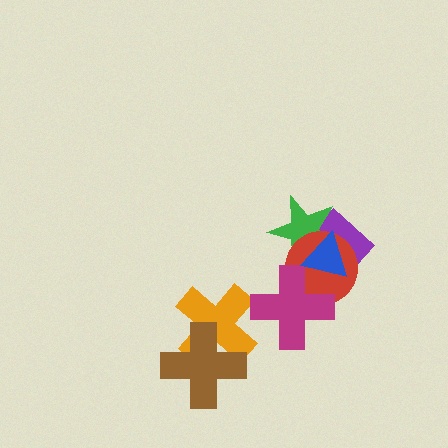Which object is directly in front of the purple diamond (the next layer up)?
The green star is directly in front of the purple diamond.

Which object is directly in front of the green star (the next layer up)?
The red circle is directly in front of the green star.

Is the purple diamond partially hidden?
Yes, it is partially covered by another shape.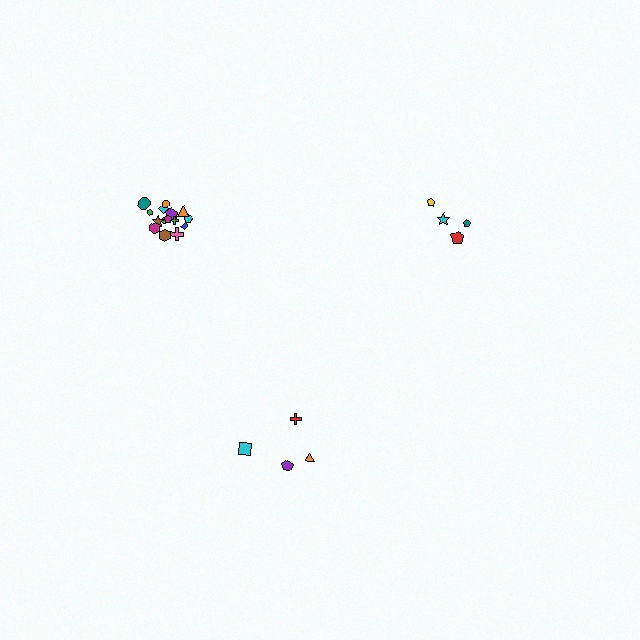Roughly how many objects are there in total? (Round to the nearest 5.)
Roughly 25 objects in total.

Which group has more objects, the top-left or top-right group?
The top-left group.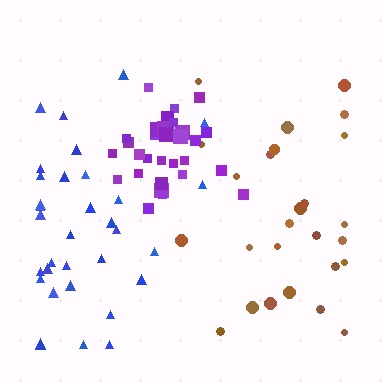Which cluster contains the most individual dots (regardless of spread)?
Blue (33).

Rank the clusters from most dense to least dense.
purple, blue, brown.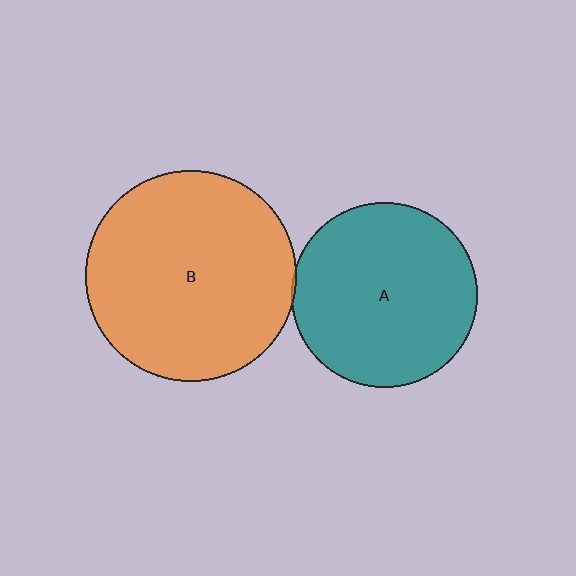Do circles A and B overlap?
Yes.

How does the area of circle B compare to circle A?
Approximately 1.3 times.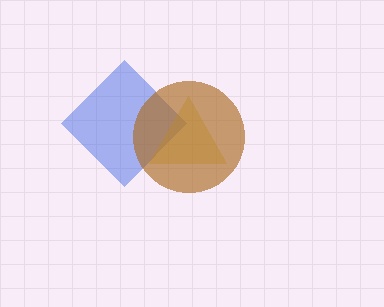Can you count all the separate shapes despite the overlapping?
Yes, there are 3 separate shapes.